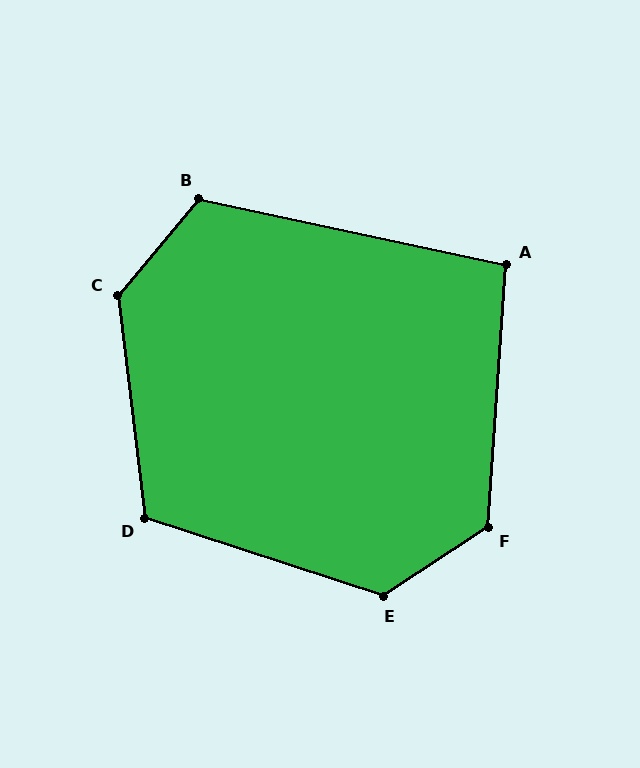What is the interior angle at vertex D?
Approximately 115 degrees (obtuse).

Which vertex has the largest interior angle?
C, at approximately 133 degrees.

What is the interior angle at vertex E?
Approximately 129 degrees (obtuse).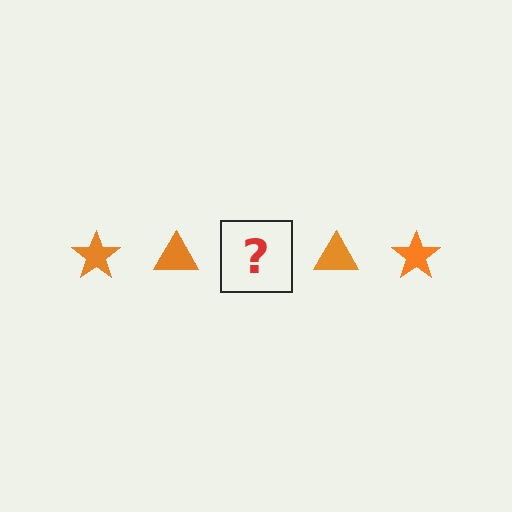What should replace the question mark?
The question mark should be replaced with an orange star.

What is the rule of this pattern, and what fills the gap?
The rule is that the pattern cycles through star, triangle shapes in orange. The gap should be filled with an orange star.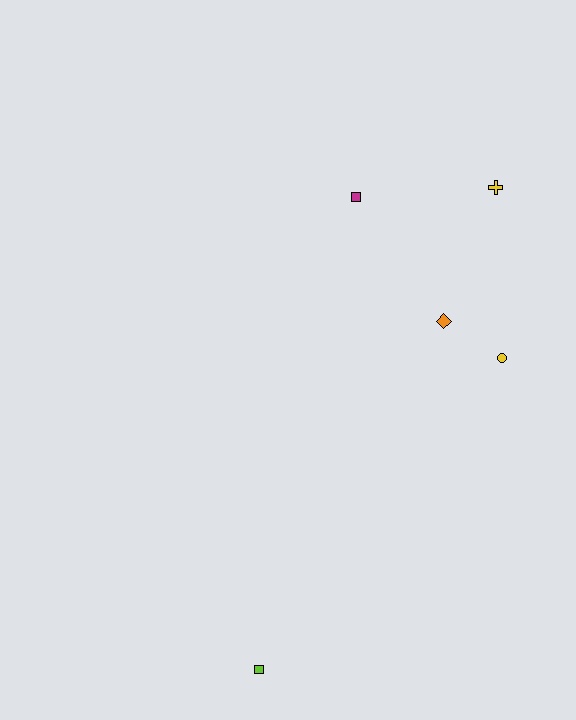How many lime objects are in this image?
There is 1 lime object.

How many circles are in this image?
There is 1 circle.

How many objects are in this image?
There are 5 objects.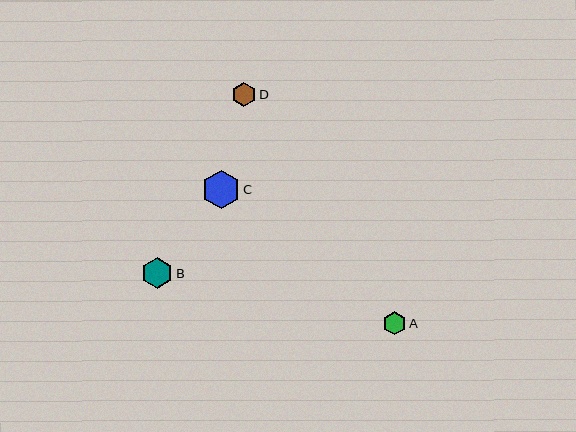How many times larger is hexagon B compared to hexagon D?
Hexagon B is approximately 1.3 times the size of hexagon D.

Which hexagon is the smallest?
Hexagon A is the smallest with a size of approximately 23 pixels.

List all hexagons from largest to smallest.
From largest to smallest: C, B, D, A.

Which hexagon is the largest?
Hexagon C is the largest with a size of approximately 38 pixels.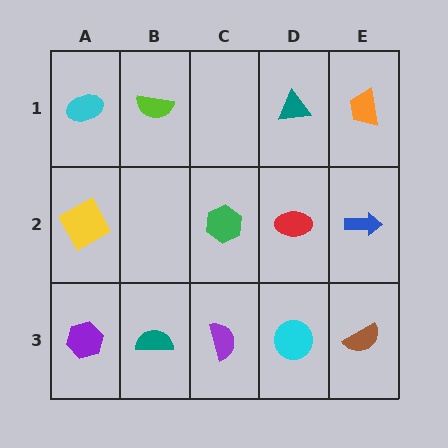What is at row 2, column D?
A red ellipse.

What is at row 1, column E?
An orange trapezoid.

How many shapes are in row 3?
5 shapes.